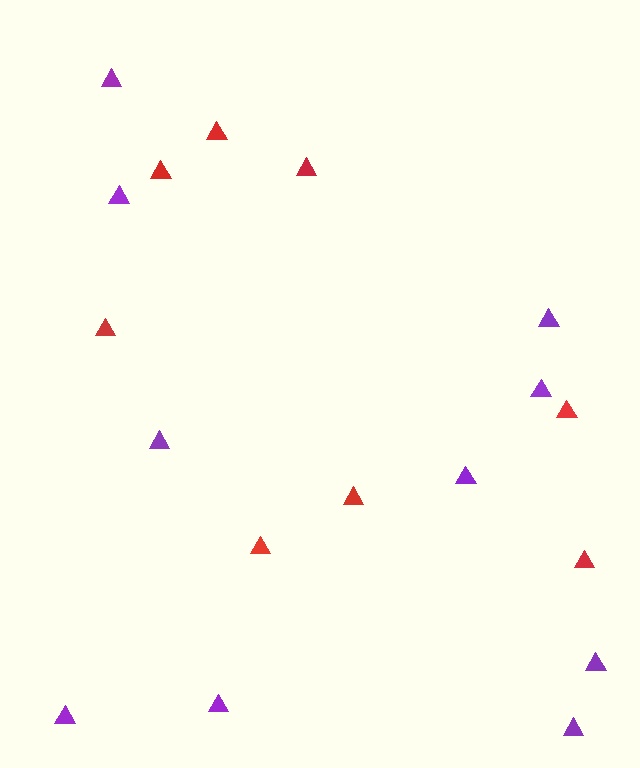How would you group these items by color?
There are 2 groups: one group of red triangles (8) and one group of purple triangles (10).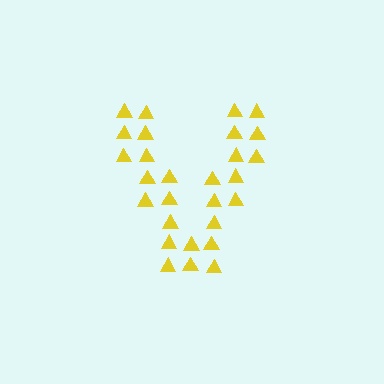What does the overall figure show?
The overall figure shows the letter V.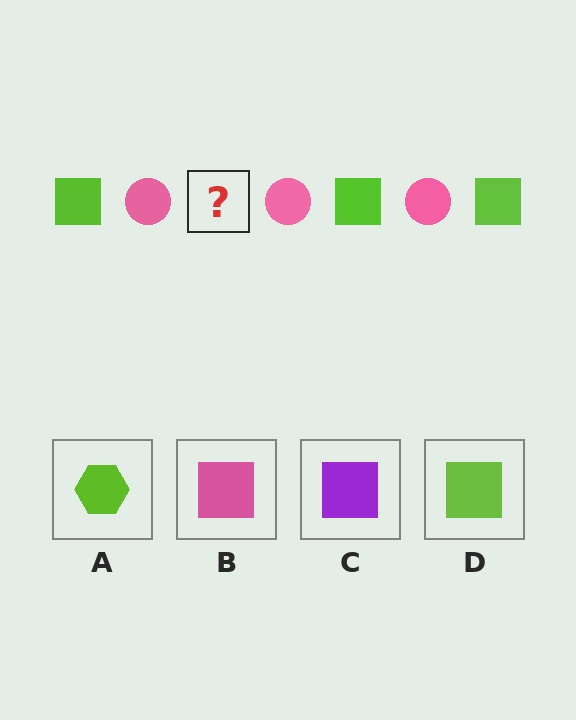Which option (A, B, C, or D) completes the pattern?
D.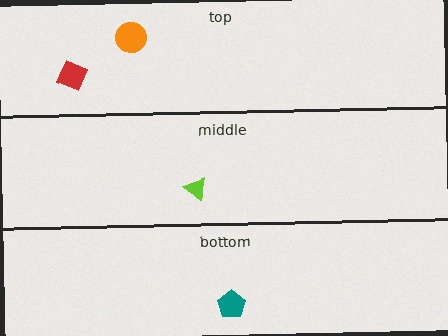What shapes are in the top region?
The red square, the orange circle.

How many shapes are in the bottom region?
1.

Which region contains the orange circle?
The top region.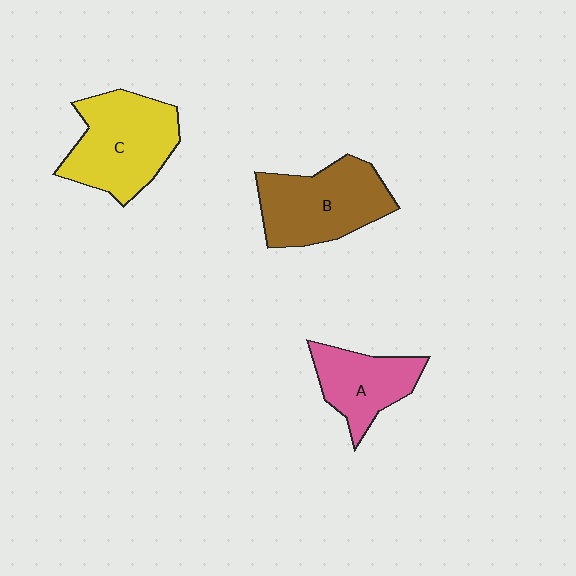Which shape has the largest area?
Shape C (yellow).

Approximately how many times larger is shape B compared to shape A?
Approximately 1.4 times.